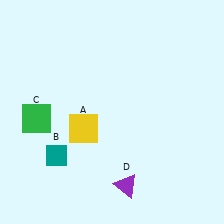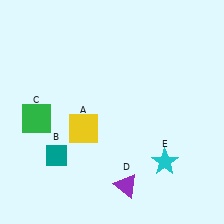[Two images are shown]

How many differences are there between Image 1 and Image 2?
There is 1 difference between the two images.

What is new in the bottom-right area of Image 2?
A cyan star (E) was added in the bottom-right area of Image 2.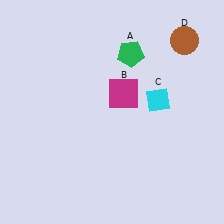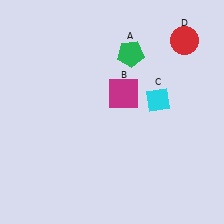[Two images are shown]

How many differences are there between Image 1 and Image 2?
There is 1 difference between the two images.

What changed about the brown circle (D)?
In Image 1, D is brown. In Image 2, it changed to red.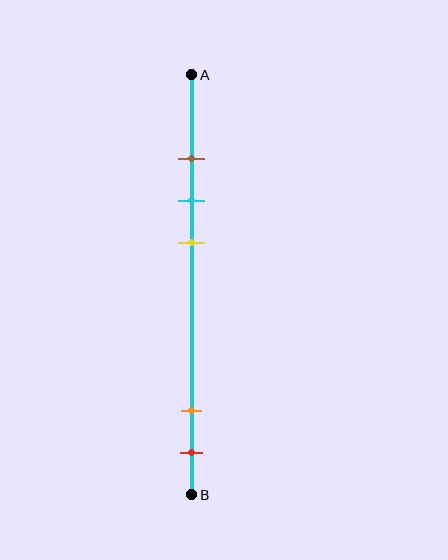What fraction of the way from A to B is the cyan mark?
The cyan mark is approximately 30% (0.3) of the way from A to B.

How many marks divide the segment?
There are 5 marks dividing the segment.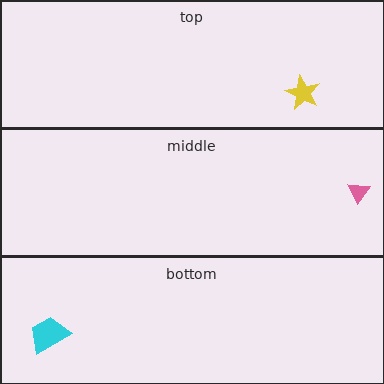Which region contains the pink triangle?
The middle region.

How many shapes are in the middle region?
1.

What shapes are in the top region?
The yellow star.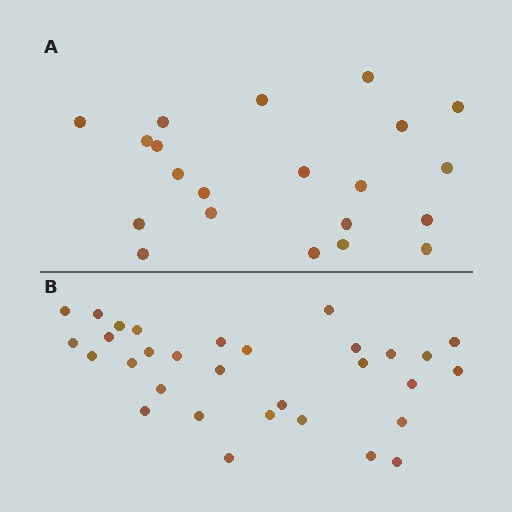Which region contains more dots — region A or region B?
Region B (the bottom region) has more dots.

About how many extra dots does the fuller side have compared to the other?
Region B has roughly 10 or so more dots than region A.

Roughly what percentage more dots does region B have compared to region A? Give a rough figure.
About 50% more.